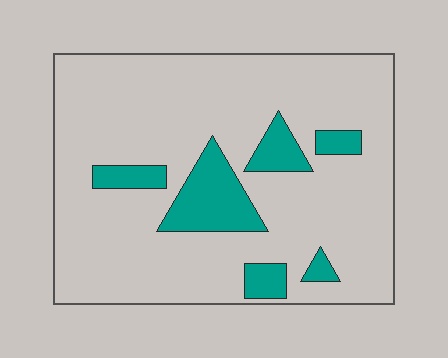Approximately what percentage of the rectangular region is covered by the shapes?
Approximately 15%.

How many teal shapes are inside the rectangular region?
6.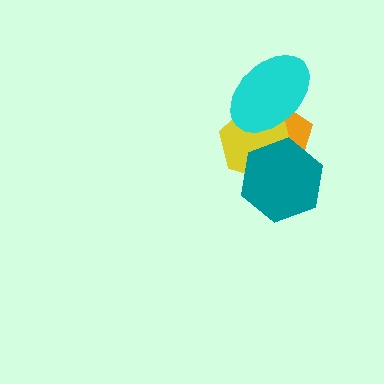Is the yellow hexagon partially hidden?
Yes, it is partially covered by another shape.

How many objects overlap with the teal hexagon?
2 objects overlap with the teal hexagon.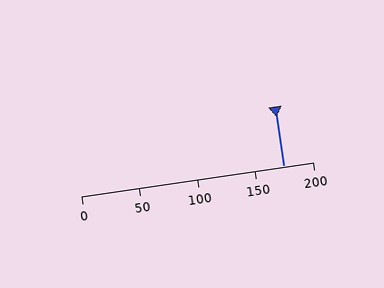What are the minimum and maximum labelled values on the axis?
The axis runs from 0 to 200.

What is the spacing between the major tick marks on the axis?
The major ticks are spaced 50 apart.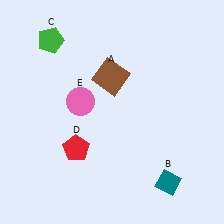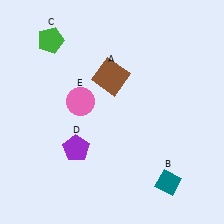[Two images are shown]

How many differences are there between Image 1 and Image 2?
There is 1 difference between the two images.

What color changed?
The pentagon (D) changed from red in Image 1 to purple in Image 2.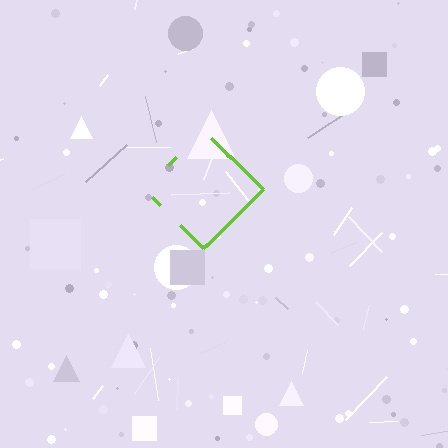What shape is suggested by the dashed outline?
The dashed outline suggests a diamond.